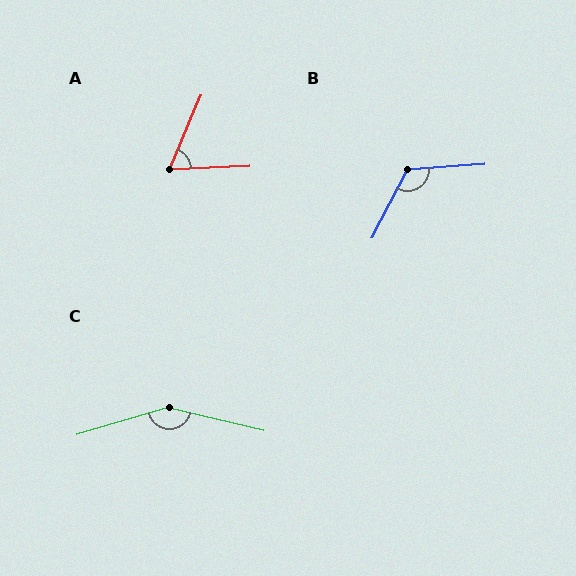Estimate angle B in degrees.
Approximately 121 degrees.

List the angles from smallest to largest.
A (65°), B (121°), C (150°).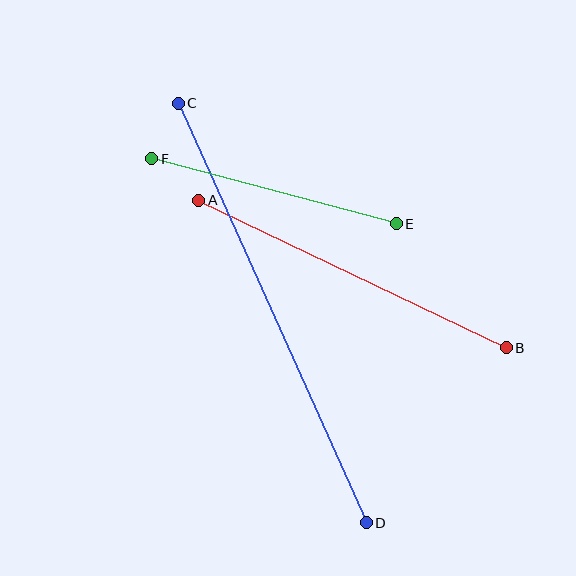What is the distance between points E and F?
The distance is approximately 253 pixels.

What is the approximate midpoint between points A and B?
The midpoint is at approximately (352, 274) pixels.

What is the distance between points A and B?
The distance is approximately 341 pixels.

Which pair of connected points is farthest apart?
Points C and D are farthest apart.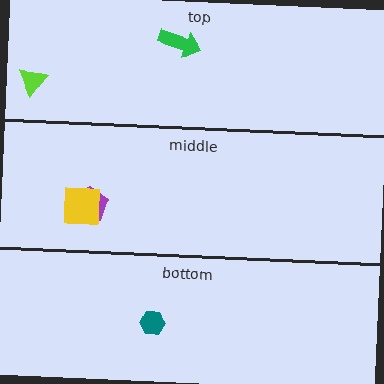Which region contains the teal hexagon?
The bottom region.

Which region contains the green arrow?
The top region.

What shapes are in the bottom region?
The teal hexagon.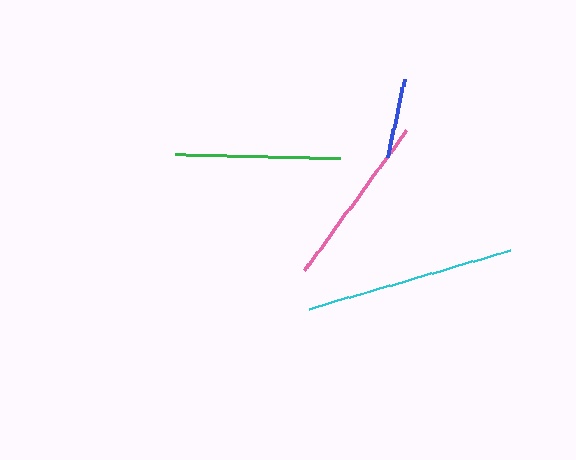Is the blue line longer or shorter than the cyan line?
The cyan line is longer than the blue line.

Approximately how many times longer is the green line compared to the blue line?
The green line is approximately 2.1 times the length of the blue line.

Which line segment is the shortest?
The blue line is the shortest at approximately 80 pixels.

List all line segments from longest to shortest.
From longest to shortest: cyan, pink, green, blue.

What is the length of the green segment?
The green segment is approximately 165 pixels long.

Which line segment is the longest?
The cyan line is the longest at approximately 208 pixels.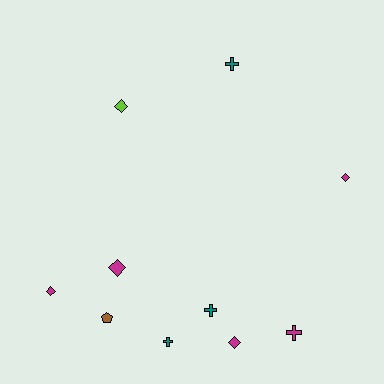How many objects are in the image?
There are 10 objects.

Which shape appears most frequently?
Diamond, with 5 objects.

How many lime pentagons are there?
There are no lime pentagons.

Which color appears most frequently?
Magenta, with 5 objects.